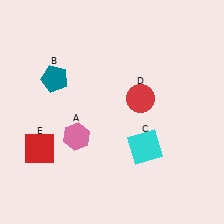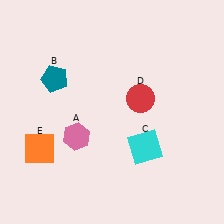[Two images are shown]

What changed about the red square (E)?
In Image 1, E is red. In Image 2, it changed to orange.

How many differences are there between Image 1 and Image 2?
There is 1 difference between the two images.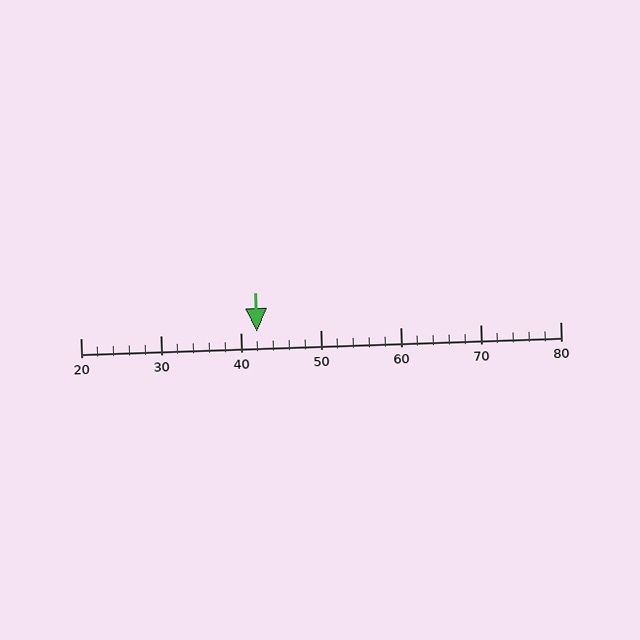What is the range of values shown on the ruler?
The ruler shows values from 20 to 80.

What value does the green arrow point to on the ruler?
The green arrow points to approximately 42.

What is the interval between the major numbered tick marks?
The major tick marks are spaced 10 units apart.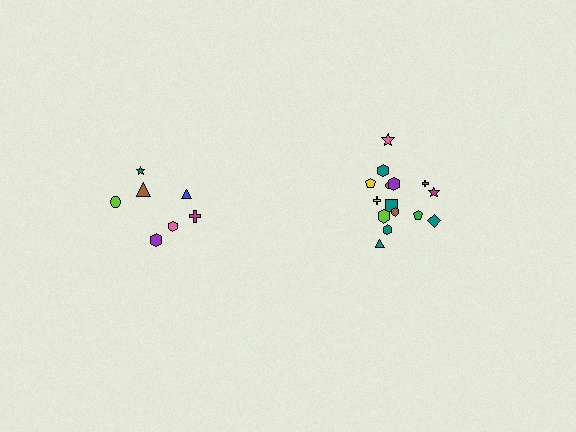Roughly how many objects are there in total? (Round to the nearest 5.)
Roughly 20 objects in total.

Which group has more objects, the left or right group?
The right group.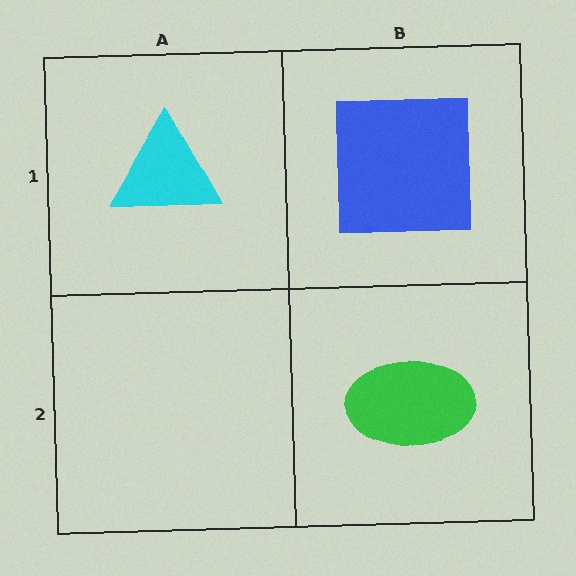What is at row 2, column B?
A green ellipse.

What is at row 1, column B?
A blue square.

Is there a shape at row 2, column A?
No, that cell is empty.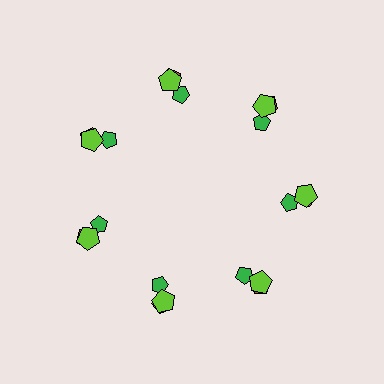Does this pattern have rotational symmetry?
Yes, this pattern has 7-fold rotational symmetry. It looks the same after rotating 51 degrees around the center.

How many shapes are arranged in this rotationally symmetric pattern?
There are 21 shapes, arranged in 7 groups of 3.